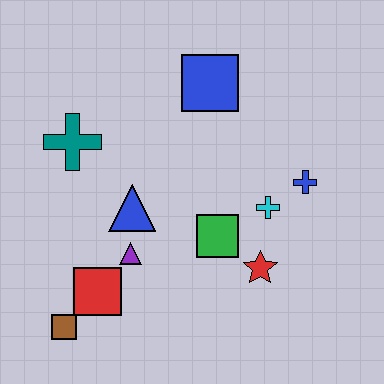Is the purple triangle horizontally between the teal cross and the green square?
Yes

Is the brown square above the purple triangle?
No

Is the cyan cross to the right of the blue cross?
No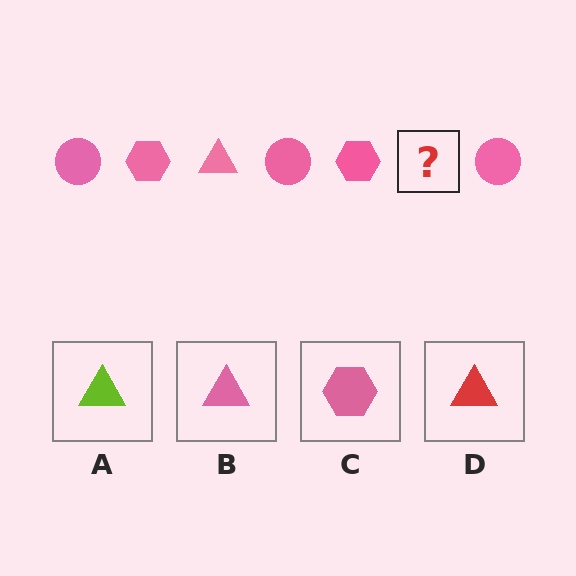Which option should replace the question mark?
Option B.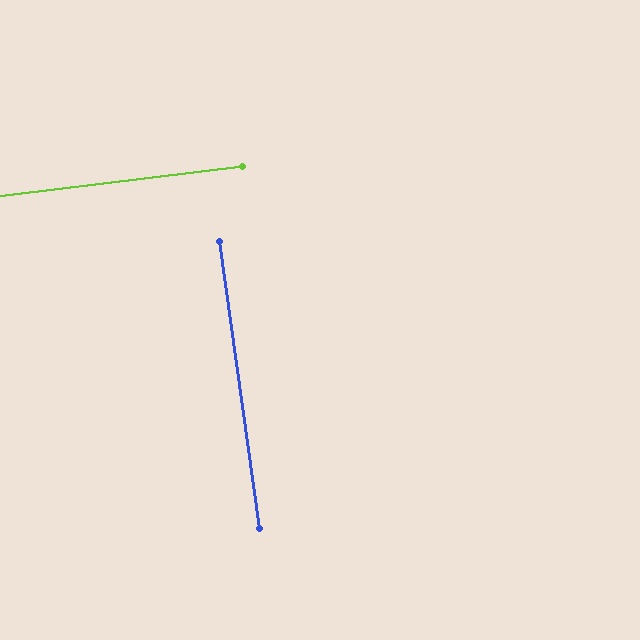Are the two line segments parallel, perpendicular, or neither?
Perpendicular — they meet at approximately 89°.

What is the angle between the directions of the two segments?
Approximately 89 degrees.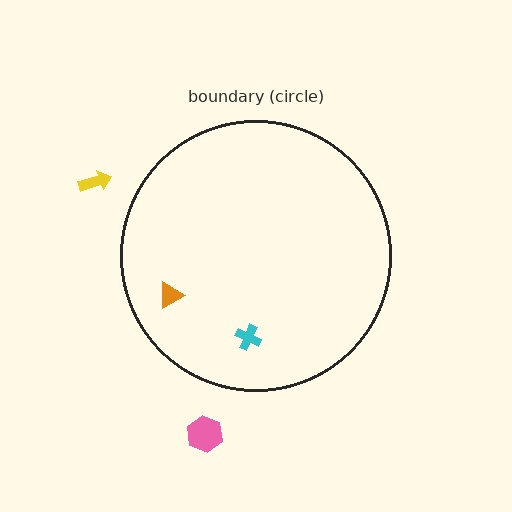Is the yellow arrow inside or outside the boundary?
Outside.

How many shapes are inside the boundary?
2 inside, 2 outside.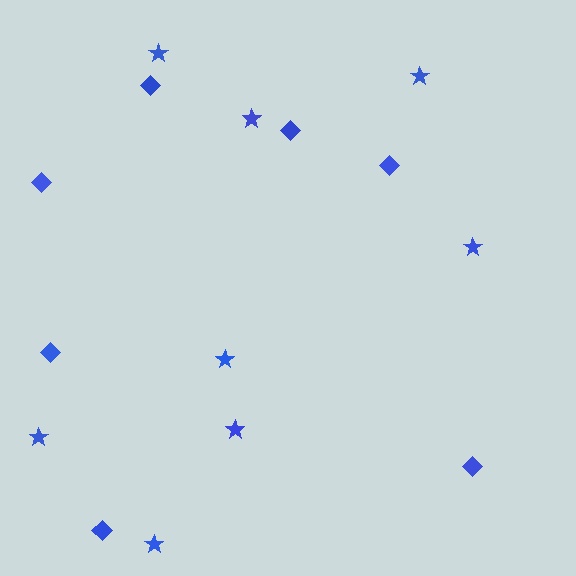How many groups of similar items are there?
There are 2 groups: one group of diamonds (7) and one group of stars (8).